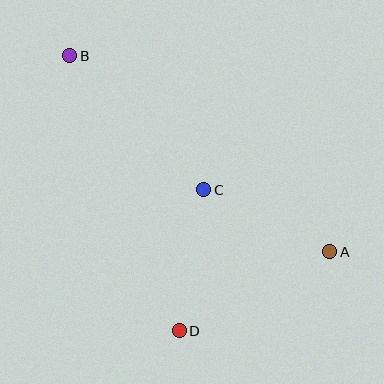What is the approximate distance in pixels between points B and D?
The distance between B and D is approximately 296 pixels.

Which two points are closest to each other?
Points A and C are closest to each other.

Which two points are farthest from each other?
Points A and B are farthest from each other.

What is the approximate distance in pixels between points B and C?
The distance between B and C is approximately 189 pixels.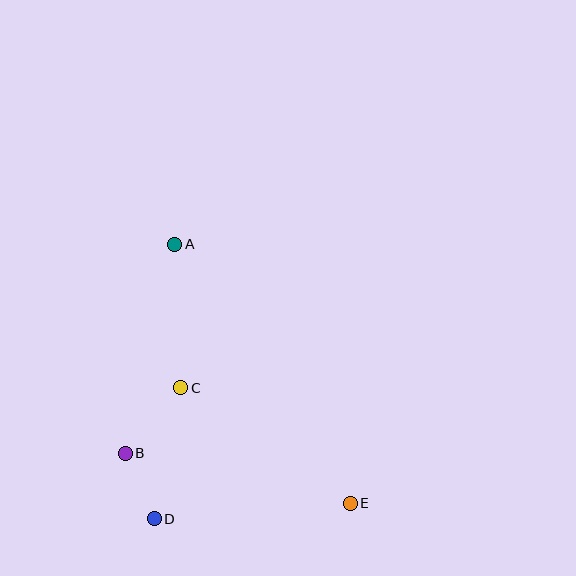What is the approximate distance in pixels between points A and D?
The distance between A and D is approximately 275 pixels.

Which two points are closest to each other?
Points B and D are closest to each other.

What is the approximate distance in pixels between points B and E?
The distance between B and E is approximately 230 pixels.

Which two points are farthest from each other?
Points A and E are farthest from each other.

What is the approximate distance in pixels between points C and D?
The distance between C and D is approximately 133 pixels.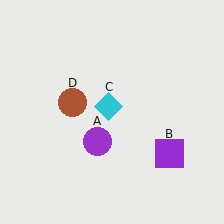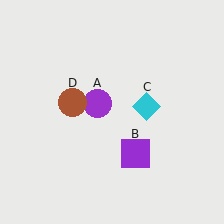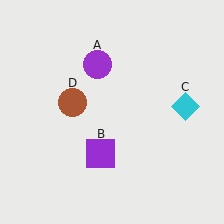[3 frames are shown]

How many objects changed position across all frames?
3 objects changed position: purple circle (object A), purple square (object B), cyan diamond (object C).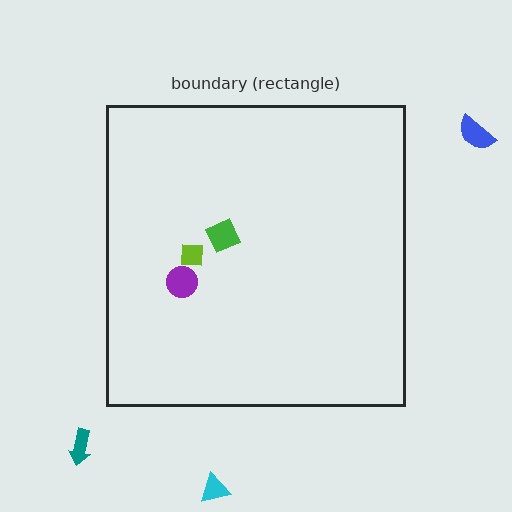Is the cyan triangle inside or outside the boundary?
Outside.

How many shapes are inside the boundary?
3 inside, 3 outside.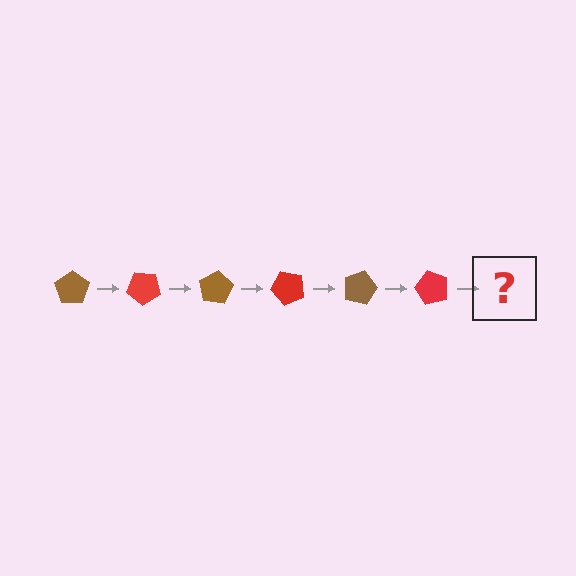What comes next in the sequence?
The next element should be a brown pentagon, rotated 240 degrees from the start.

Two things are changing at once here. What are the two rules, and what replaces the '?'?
The two rules are that it rotates 40 degrees each step and the color cycles through brown and red. The '?' should be a brown pentagon, rotated 240 degrees from the start.